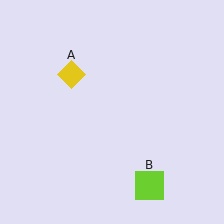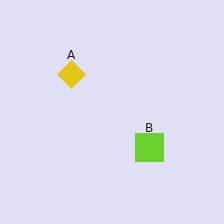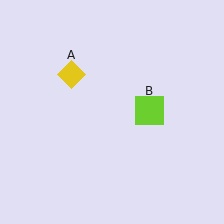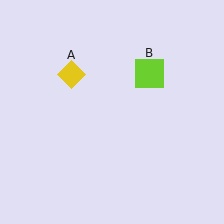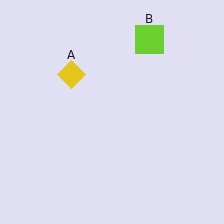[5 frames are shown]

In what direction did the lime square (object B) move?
The lime square (object B) moved up.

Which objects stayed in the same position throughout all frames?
Yellow diamond (object A) remained stationary.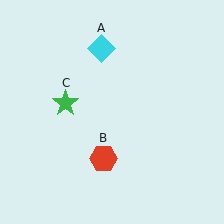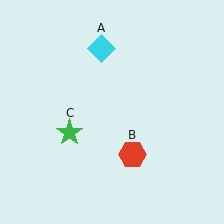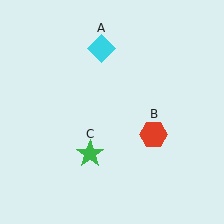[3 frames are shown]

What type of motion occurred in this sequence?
The red hexagon (object B), green star (object C) rotated counterclockwise around the center of the scene.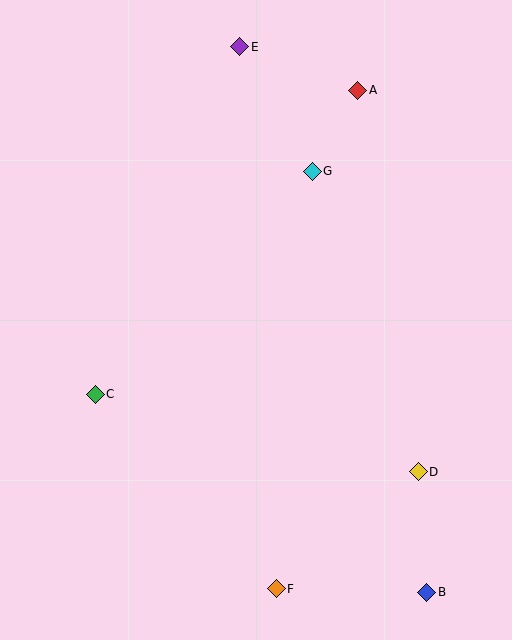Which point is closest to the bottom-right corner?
Point B is closest to the bottom-right corner.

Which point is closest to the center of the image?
Point G at (312, 171) is closest to the center.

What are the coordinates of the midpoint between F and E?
The midpoint between F and E is at (258, 318).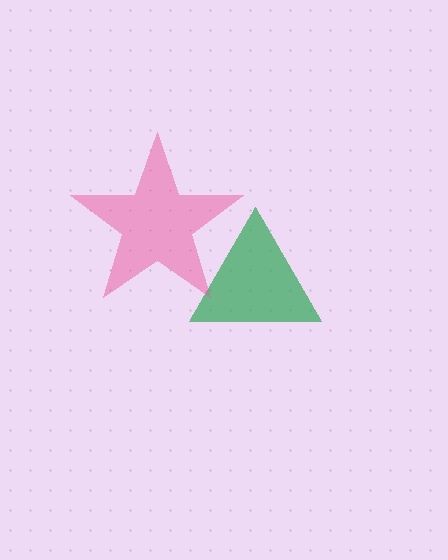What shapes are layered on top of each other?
The layered shapes are: a green triangle, a pink star.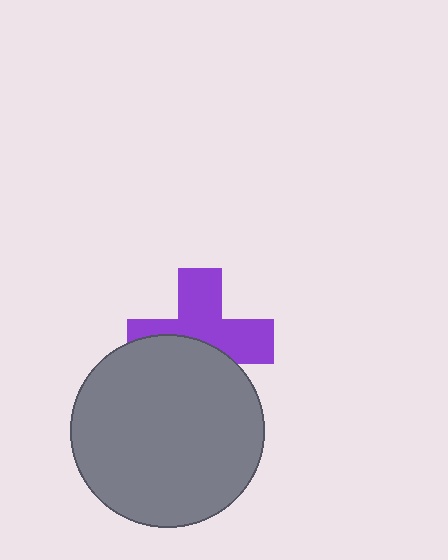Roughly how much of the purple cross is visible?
About half of it is visible (roughly 57%).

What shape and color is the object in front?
The object in front is a gray circle.